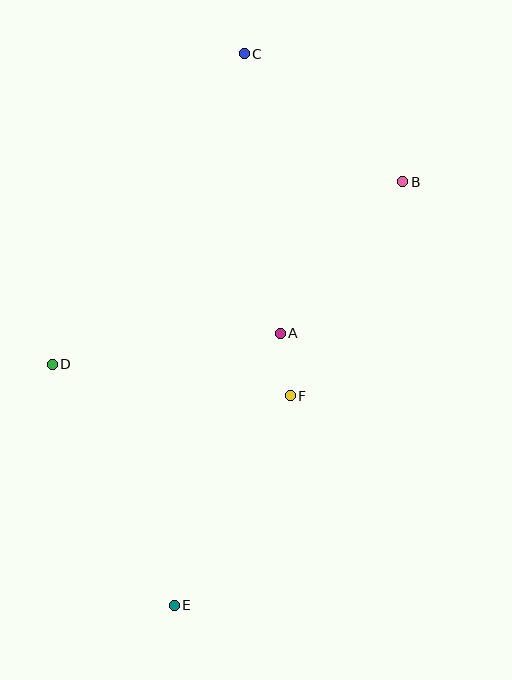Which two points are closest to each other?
Points A and F are closest to each other.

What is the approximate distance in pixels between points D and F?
The distance between D and F is approximately 240 pixels.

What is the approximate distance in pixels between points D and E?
The distance between D and E is approximately 270 pixels.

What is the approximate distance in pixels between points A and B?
The distance between A and B is approximately 195 pixels.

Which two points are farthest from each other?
Points C and E are farthest from each other.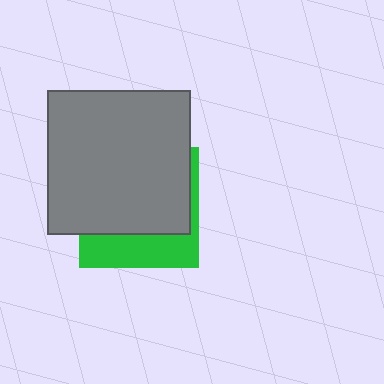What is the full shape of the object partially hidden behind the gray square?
The partially hidden object is a green square.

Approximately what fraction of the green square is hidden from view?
Roughly 68% of the green square is hidden behind the gray square.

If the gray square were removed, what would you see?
You would see the complete green square.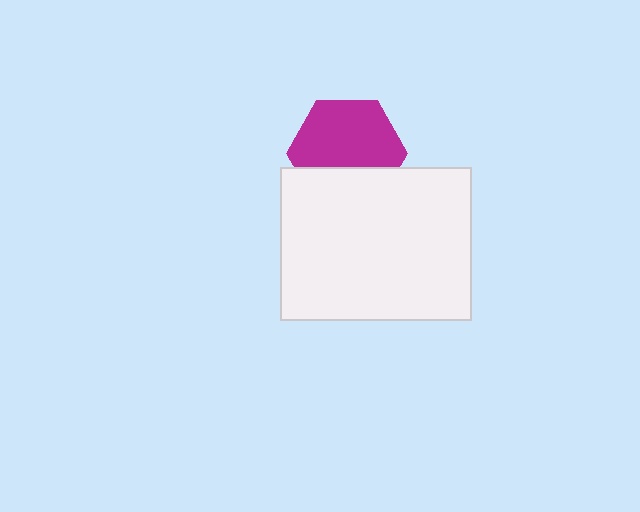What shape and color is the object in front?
The object in front is a white rectangle.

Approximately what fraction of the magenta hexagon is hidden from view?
Roughly 33% of the magenta hexagon is hidden behind the white rectangle.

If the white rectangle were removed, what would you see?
You would see the complete magenta hexagon.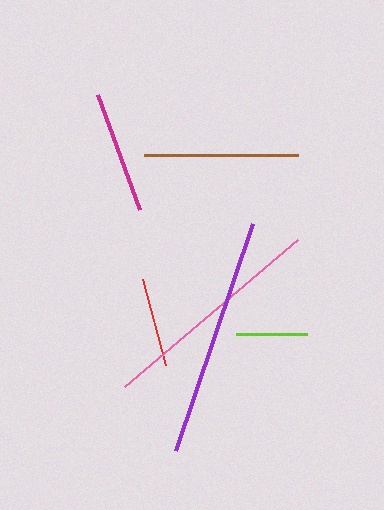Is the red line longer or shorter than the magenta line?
The magenta line is longer than the red line.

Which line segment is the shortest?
The lime line is the shortest at approximately 71 pixels.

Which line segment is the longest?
The purple line is the longest at approximately 240 pixels.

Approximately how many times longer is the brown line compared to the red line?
The brown line is approximately 1.7 times the length of the red line.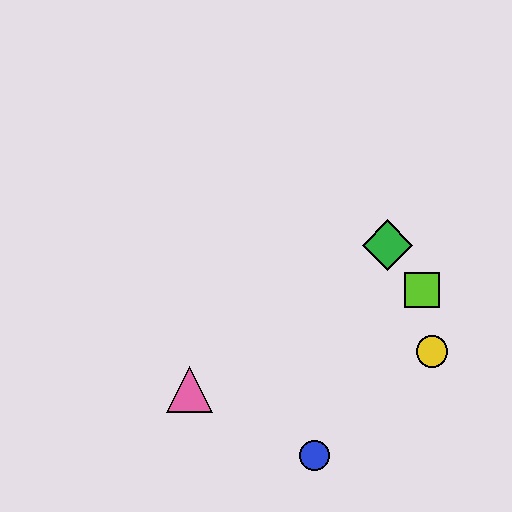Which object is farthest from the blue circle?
The green diamond is farthest from the blue circle.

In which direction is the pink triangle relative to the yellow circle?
The pink triangle is to the left of the yellow circle.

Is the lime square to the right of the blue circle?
Yes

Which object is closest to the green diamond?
The lime square is closest to the green diamond.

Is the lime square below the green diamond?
Yes